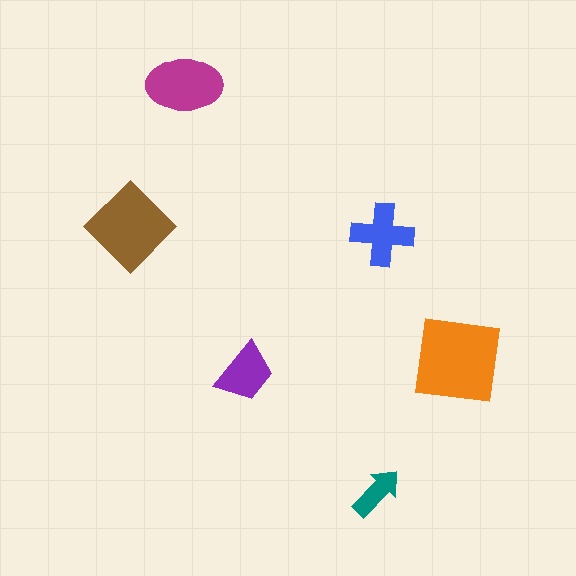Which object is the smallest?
The teal arrow.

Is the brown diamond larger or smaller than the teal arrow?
Larger.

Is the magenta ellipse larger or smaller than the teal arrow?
Larger.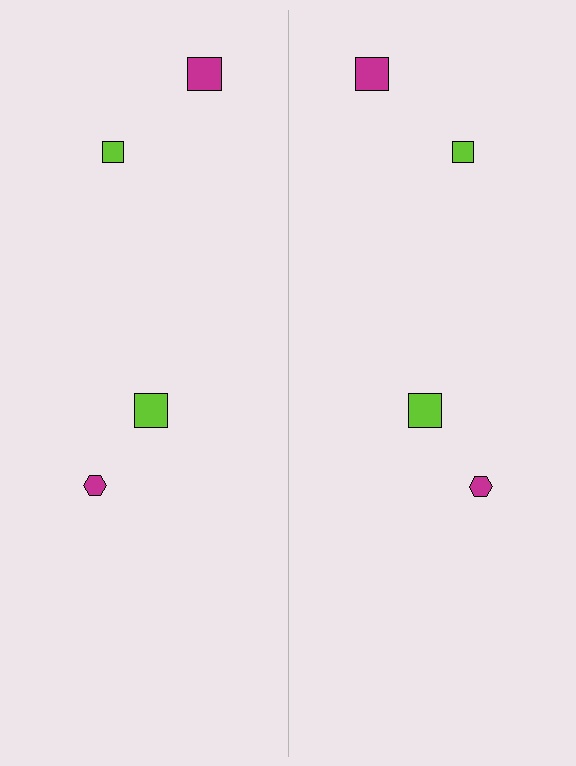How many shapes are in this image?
There are 8 shapes in this image.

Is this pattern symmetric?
Yes, this pattern has bilateral (reflection) symmetry.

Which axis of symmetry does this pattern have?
The pattern has a vertical axis of symmetry running through the center of the image.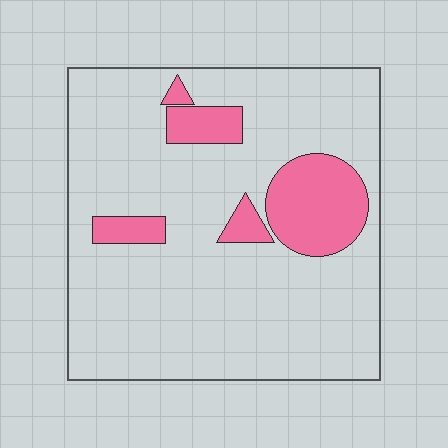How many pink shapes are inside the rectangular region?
5.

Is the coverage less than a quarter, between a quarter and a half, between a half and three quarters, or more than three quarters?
Less than a quarter.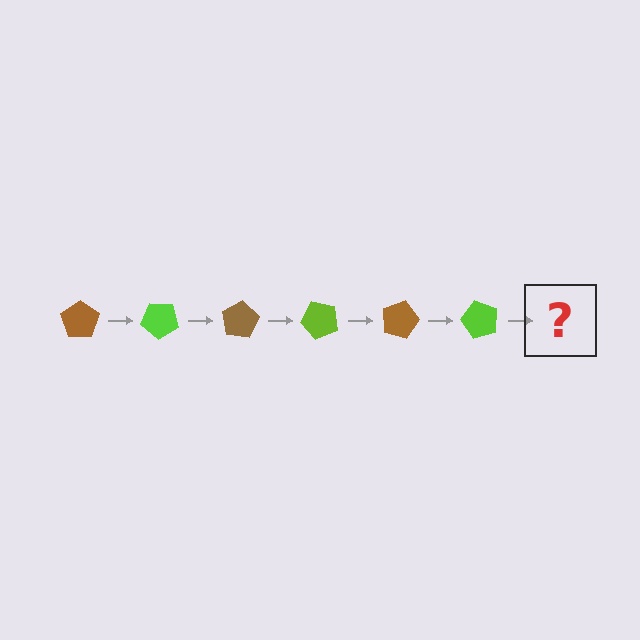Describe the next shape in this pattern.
It should be a brown pentagon, rotated 240 degrees from the start.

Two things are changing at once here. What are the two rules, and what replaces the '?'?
The two rules are that it rotates 40 degrees each step and the color cycles through brown and lime. The '?' should be a brown pentagon, rotated 240 degrees from the start.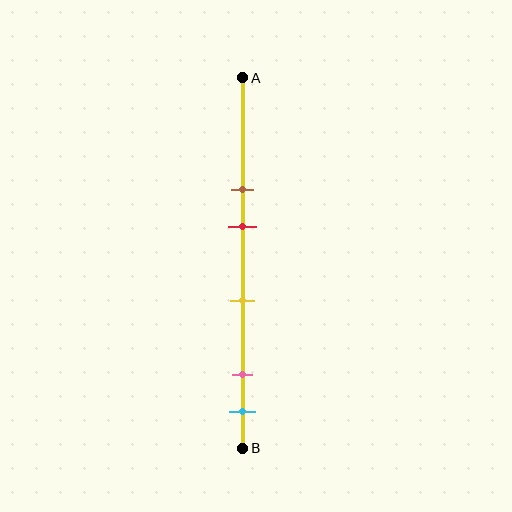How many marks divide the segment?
There are 5 marks dividing the segment.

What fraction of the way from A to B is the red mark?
The red mark is approximately 40% (0.4) of the way from A to B.